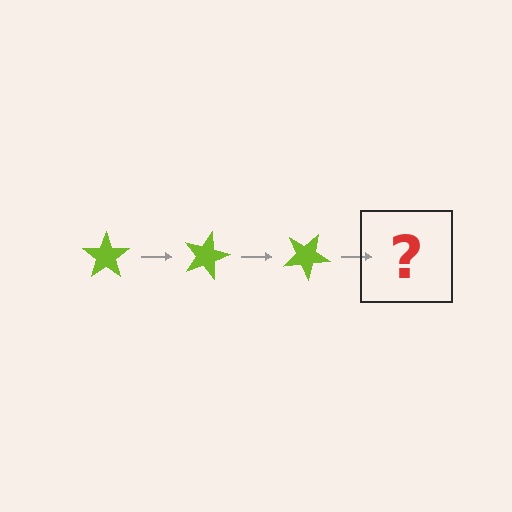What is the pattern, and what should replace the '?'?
The pattern is that the star rotates 15 degrees each step. The '?' should be a lime star rotated 45 degrees.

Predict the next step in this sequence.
The next step is a lime star rotated 45 degrees.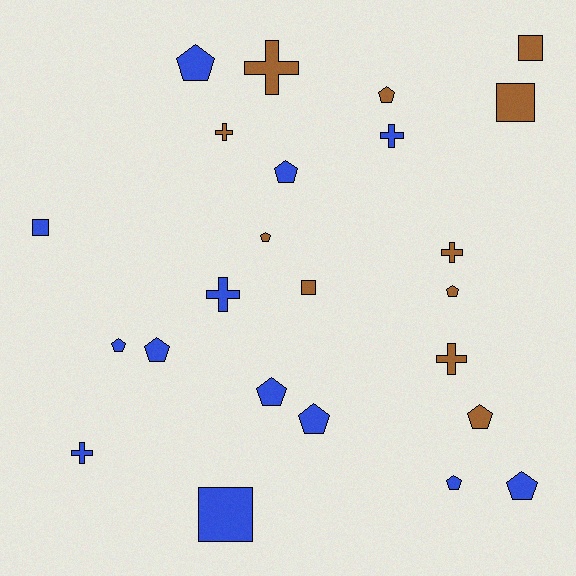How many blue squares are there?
There are 2 blue squares.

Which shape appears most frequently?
Pentagon, with 12 objects.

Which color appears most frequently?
Blue, with 13 objects.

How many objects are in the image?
There are 24 objects.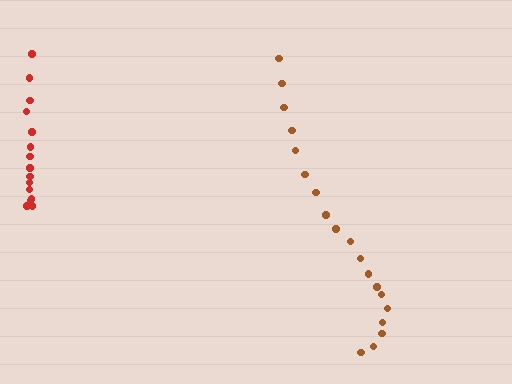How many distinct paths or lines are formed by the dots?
There are 2 distinct paths.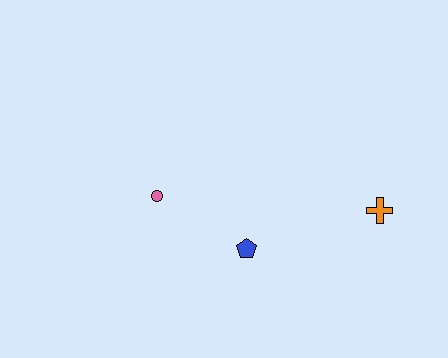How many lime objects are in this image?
There are no lime objects.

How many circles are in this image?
There is 1 circle.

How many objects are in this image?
There are 3 objects.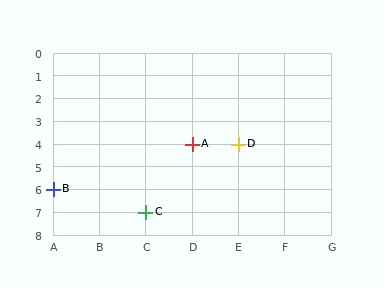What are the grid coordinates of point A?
Point A is at grid coordinates (D, 4).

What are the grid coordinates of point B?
Point B is at grid coordinates (A, 6).